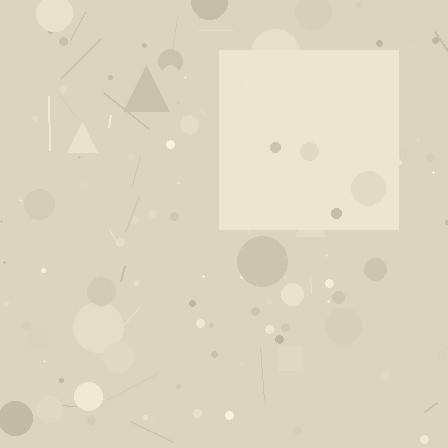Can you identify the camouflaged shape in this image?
The camouflaged shape is a square.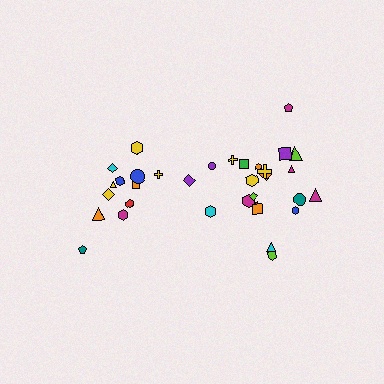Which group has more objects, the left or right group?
The right group.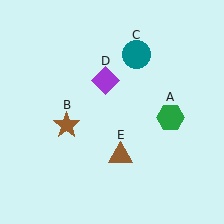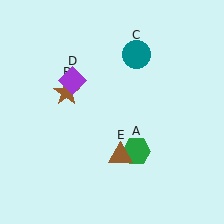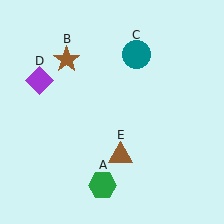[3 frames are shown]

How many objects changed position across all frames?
3 objects changed position: green hexagon (object A), brown star (object B), purple diamond (object D).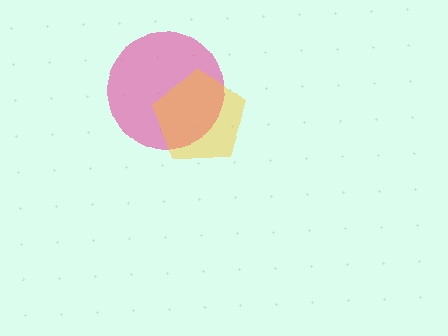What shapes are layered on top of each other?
The layered shapes are: a pink circle, a yellow pentagon.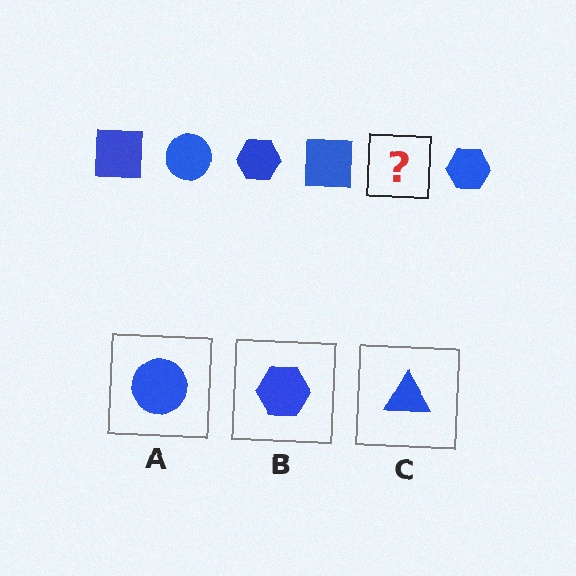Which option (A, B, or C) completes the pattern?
A.